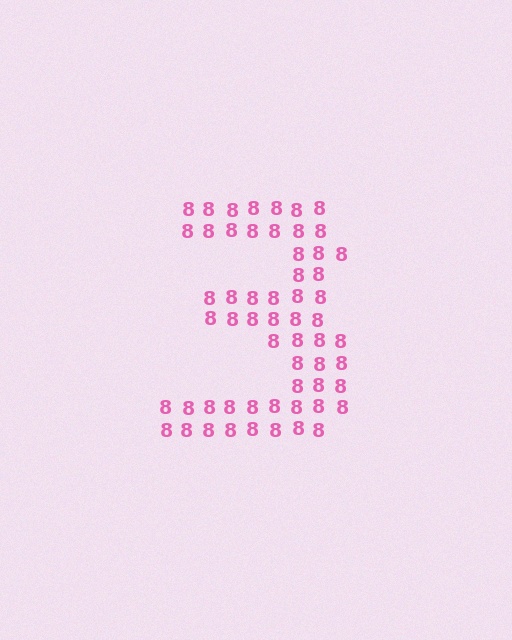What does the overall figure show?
The overall figure shows the digit 3.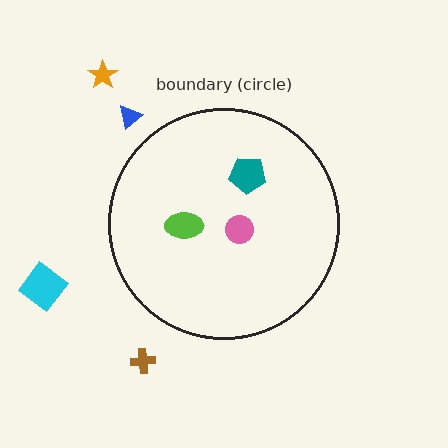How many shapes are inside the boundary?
3 inside, 4 outside.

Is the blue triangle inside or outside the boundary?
Outside.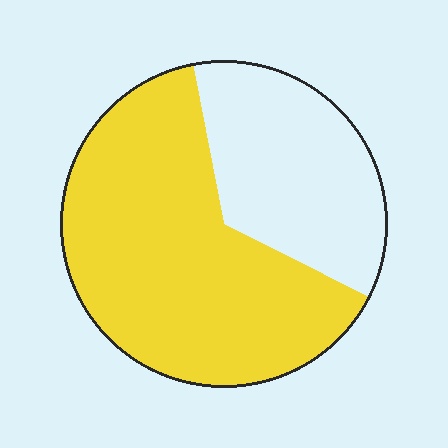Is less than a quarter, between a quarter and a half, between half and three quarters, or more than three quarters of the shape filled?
Between half and three quarters.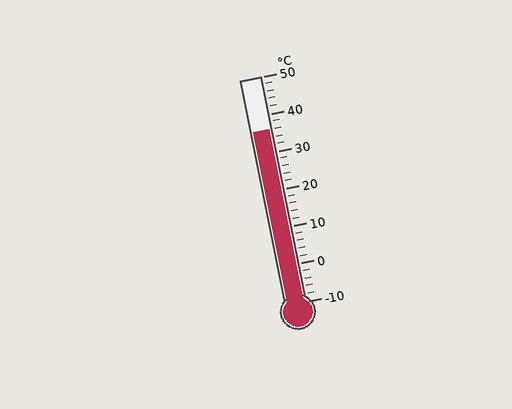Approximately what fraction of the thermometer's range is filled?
The thermometer is filled to approximately 75% of its range.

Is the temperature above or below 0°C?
The temperature is above 0°C.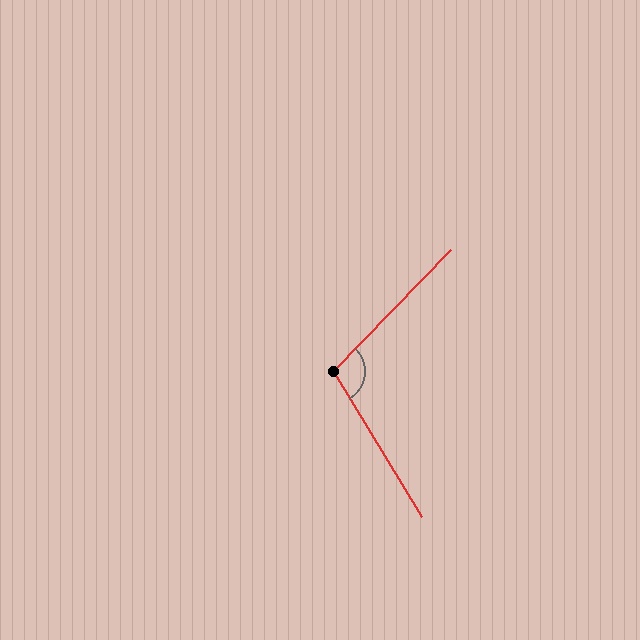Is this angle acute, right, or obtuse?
It is obtuse.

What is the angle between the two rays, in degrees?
Approximately 105 degrees.